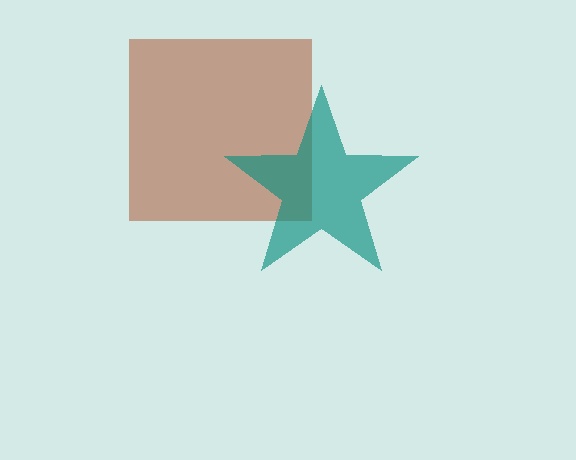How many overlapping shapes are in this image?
There are 2 overlapping shapes in the image.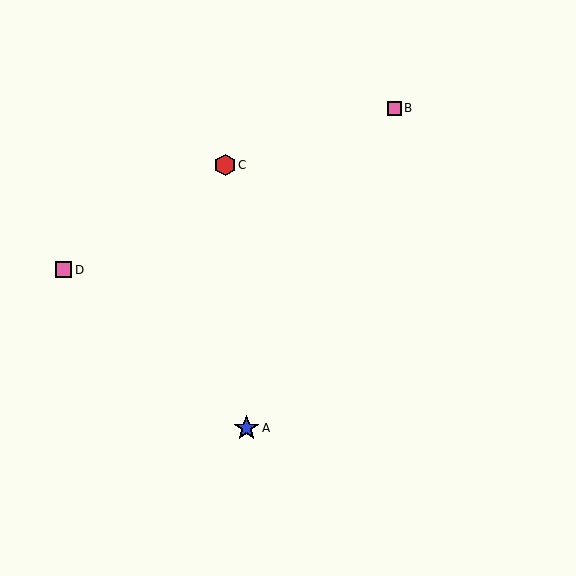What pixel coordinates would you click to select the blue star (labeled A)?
Click at (246, 428) to select the blue star A.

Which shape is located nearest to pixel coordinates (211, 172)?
The red hexagon (labeled C) at (225, 165) is nearest to that location.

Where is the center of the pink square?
The center of the pink square is at (64, 270).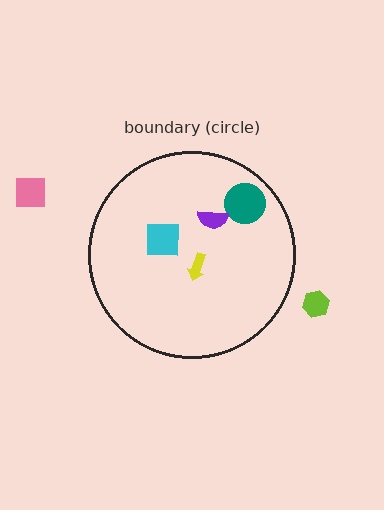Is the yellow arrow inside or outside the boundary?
Inside.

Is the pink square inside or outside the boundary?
Outside.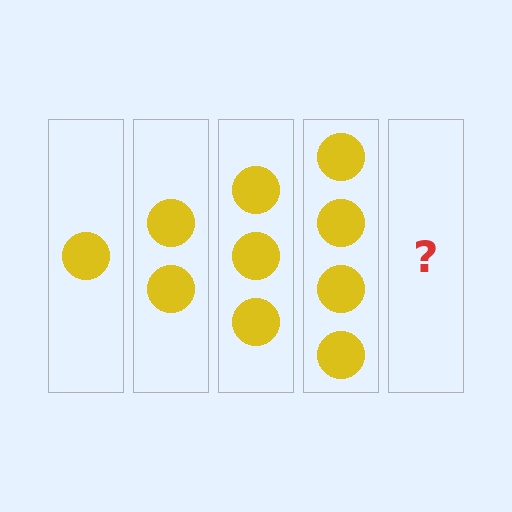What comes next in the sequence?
The next element should be 5 circles.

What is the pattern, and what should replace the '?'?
The pattern is that each step adds one more circle. The '?' should be 5 circles.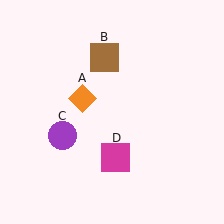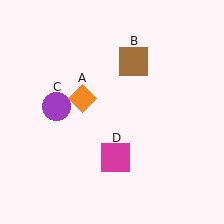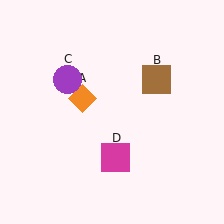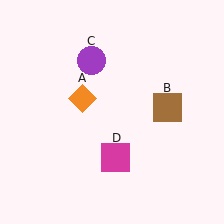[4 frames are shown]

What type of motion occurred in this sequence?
The brown square (object B), purple circle (object C) rotated clockwise around the center of the scene.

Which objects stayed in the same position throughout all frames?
Orange diamond (object A) and magenta square (object D) remained stationary.